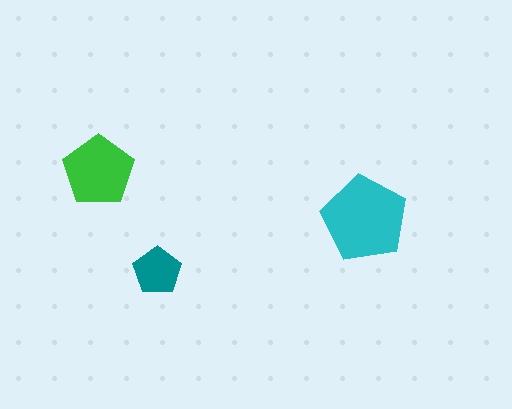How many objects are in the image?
There are 3 objects in the image.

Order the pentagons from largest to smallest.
the cyan one, the green one, the teal one.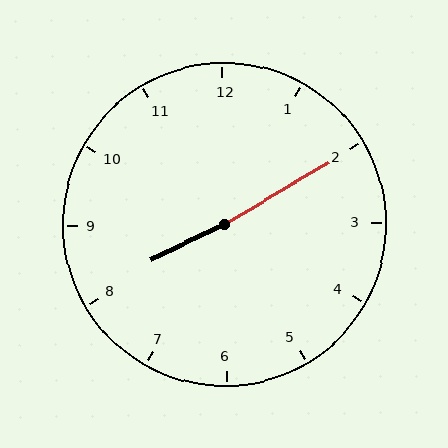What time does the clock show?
8:10.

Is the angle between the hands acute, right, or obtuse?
It is obtuse.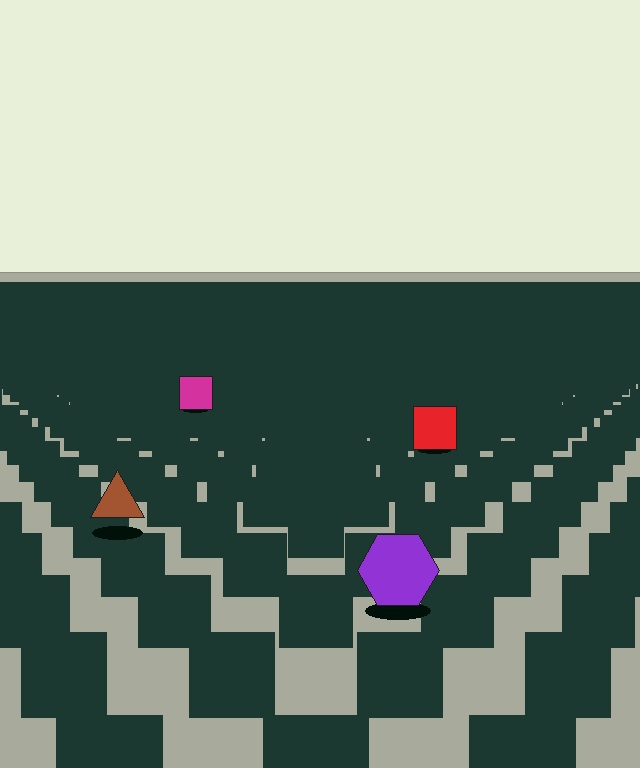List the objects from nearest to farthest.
From nearest to farthest: the purple hexagon, the brown triangle, the red square, the magenta square.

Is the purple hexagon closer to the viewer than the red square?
Yes. The purple hexagon is closer — you can tell from the texture gradient: the ground texture is coarser near it.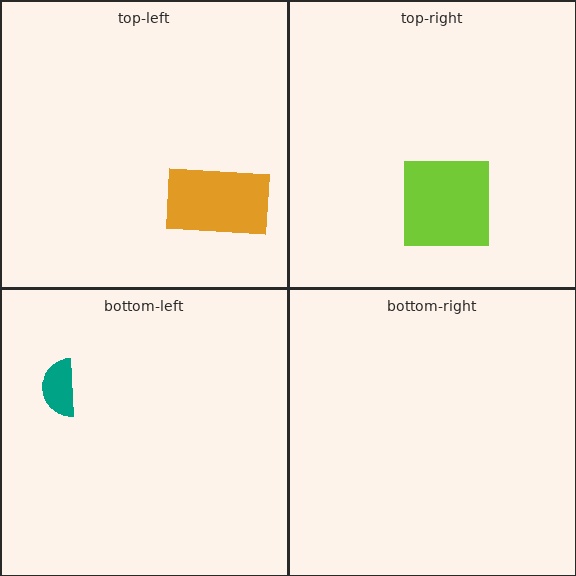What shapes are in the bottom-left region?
The teal semicircle.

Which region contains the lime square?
The top-right region.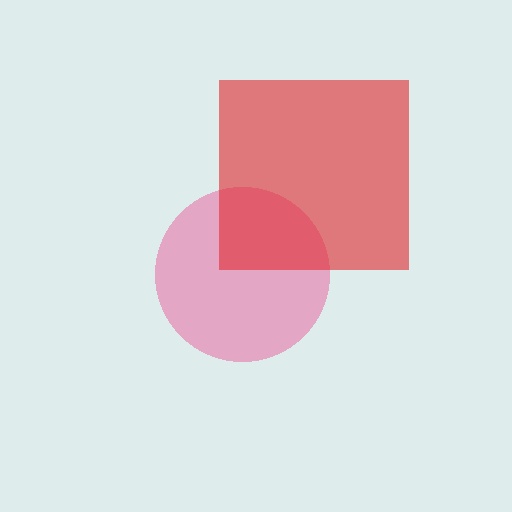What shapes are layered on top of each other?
The layered shapes are: a pink circle, a red square.